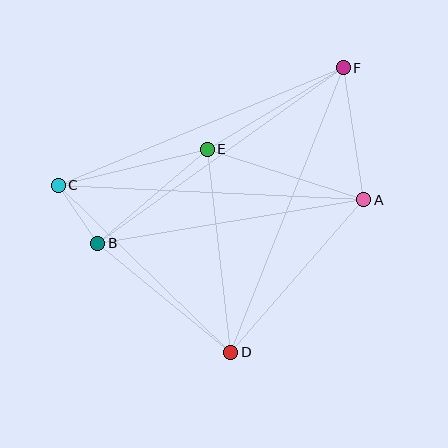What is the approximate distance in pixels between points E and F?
The distance between E and F is approximately 158 pixels.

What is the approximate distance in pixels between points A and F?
The distance between A and F is approximately 133 pixels.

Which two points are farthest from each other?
Points C and F are farthest from each other.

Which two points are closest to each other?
Points B and C are closest to each other.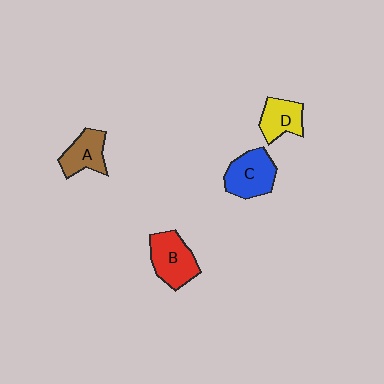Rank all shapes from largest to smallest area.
From largest to smallest: B (red), C (blue), A (brown), D (yellow).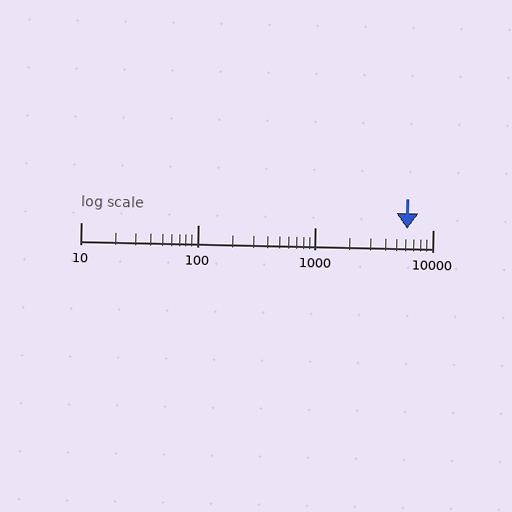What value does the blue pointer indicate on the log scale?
The pointer indicates approximately 6100.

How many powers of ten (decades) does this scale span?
The scale spans 3 decades, from 10 to 10000.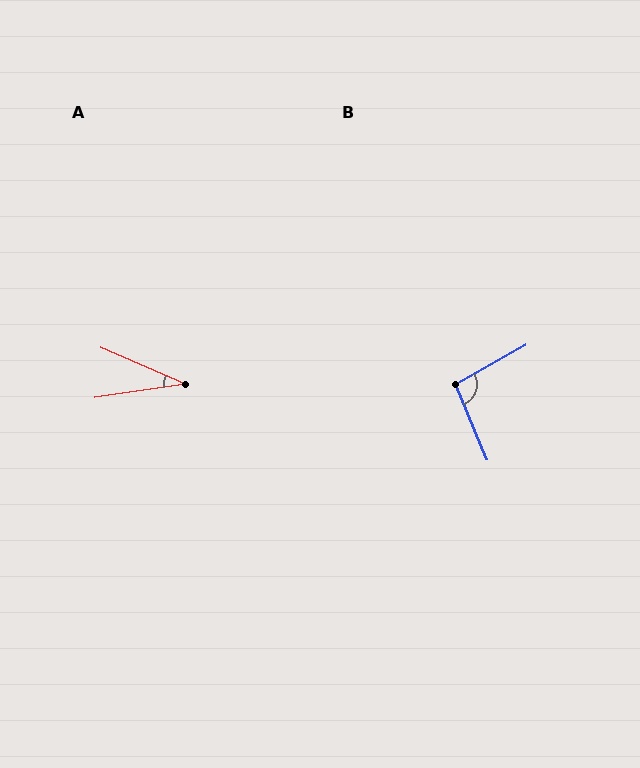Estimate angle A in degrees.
Approximately 32 degrees.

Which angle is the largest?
B, at approximately 97 degrees.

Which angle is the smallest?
A, at approximately 32 degrees.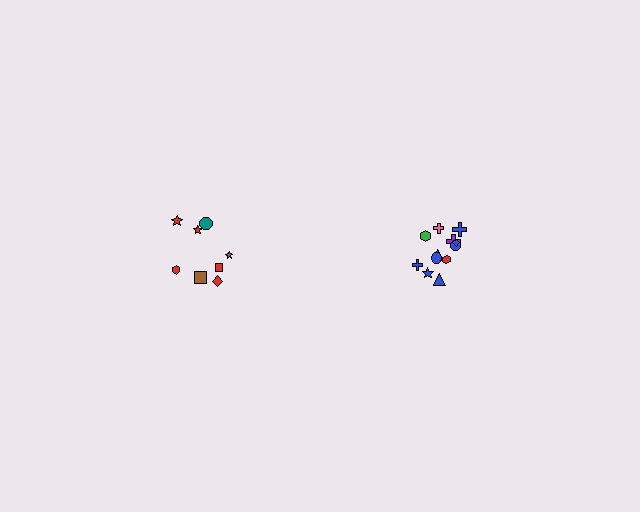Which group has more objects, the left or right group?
The right group.